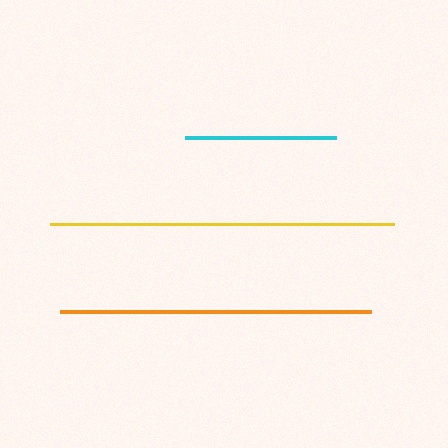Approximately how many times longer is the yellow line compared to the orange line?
The yellow line is approximately 1.1 times the length of the orange line.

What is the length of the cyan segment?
The cyan segment is approximately 150 pixels long.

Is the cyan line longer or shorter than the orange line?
The orange line is longer than the cyan line.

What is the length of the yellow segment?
The yellow segment is approximately 345 pixels long.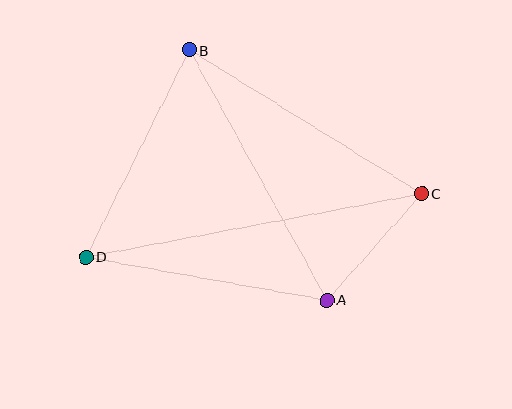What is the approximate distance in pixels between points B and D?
The distance between B and D is approximately 231 pixels.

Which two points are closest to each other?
Points A and C are closest to each other.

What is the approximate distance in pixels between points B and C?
The distance between B and C is approximately 273 pixels.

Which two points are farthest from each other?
Points C and D are farthest from each other.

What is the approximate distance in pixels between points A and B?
The distance between A and B is approximately 286 pixels.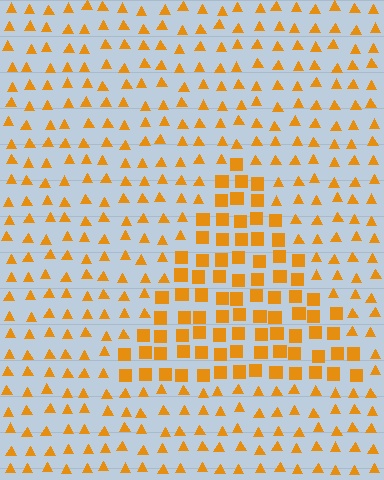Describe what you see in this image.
The image is filled with small orange elements arranged in a uniform grid. A triangle-shaped region contains squares, while the surrounding area contains triangles. The boundary is defined purely by the change in element shape.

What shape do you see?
I see a triangle.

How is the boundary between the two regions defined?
The boundary is defined by a change in element shape: squares inside vs. triangles outside. All elements share the same color and spacing.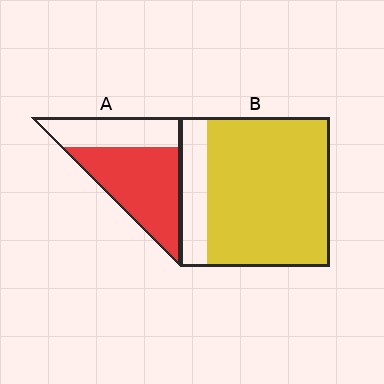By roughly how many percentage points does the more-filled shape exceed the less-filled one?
By roughly 20 percentage points (B over A).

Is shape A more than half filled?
Yes.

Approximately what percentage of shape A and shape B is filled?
A is approximately 65% and B is approximately 80%.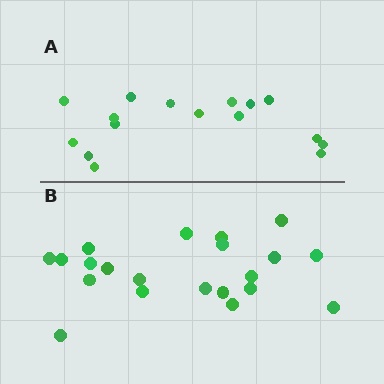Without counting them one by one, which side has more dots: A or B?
Region B (the bottom region) has more dots.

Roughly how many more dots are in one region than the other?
Region B has about 5 more dots than region A.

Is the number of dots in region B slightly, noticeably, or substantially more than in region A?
Region B has noticeably more, but not dramatically so. The ratio is roughly 1.3 to 1.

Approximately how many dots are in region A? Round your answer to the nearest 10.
About 20 dots. (The exact count is 16, which rounds to 20.)